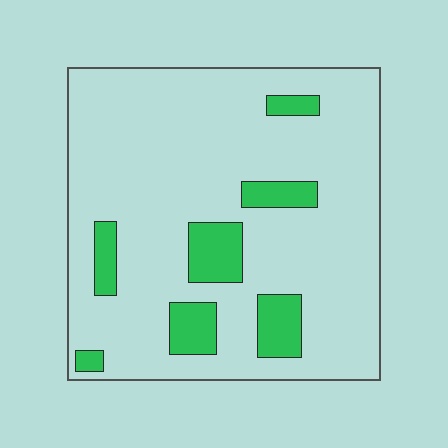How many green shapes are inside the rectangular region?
7.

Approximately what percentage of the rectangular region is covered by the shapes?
Approximately 15%.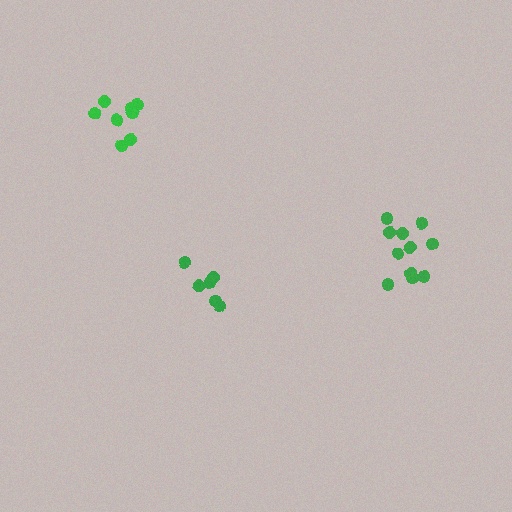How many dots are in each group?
Group 1: 6 dots, Group 2: 8 dots, Group 3: 11 dots (25 total).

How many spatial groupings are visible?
There are 3 spatial groupings.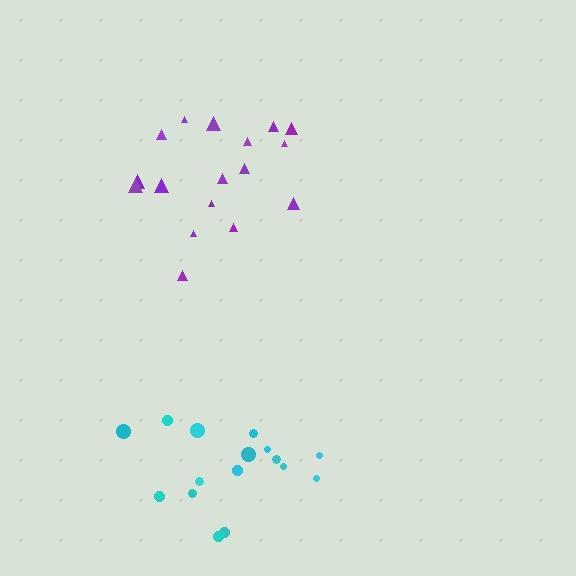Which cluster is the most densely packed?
Cyan.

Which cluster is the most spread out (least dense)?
Purple.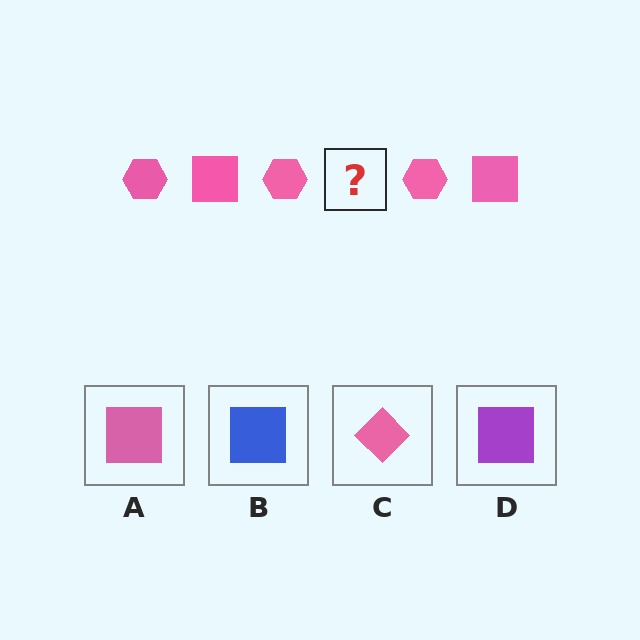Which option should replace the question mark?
Option A.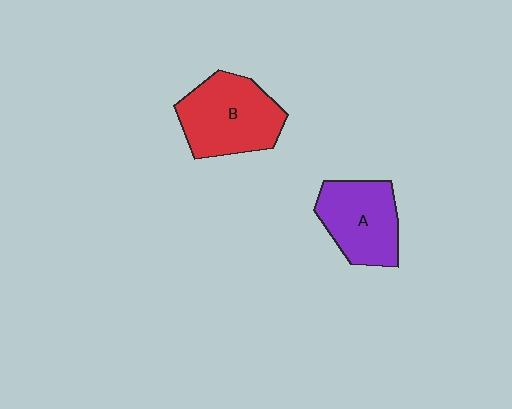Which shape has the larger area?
Shape B (red).